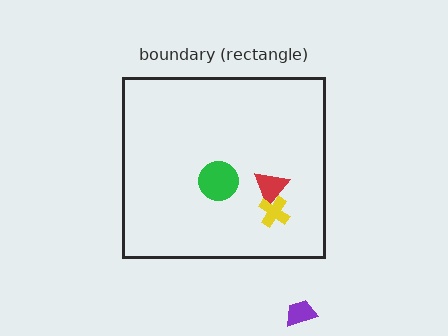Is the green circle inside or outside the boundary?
Inside.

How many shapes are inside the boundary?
3 inside, 1 outside.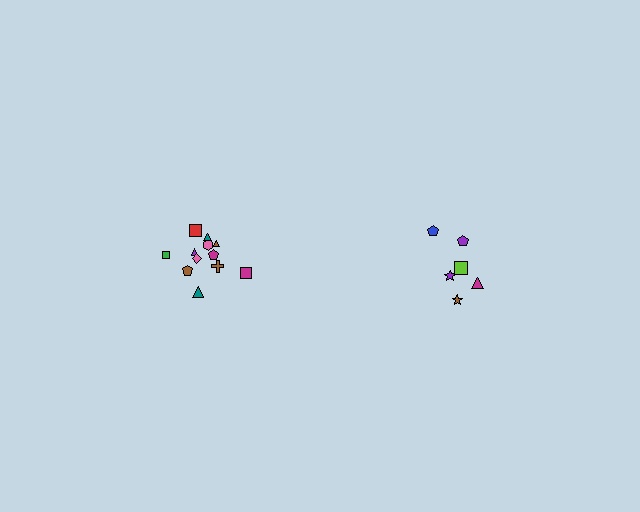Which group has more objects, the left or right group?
The left group.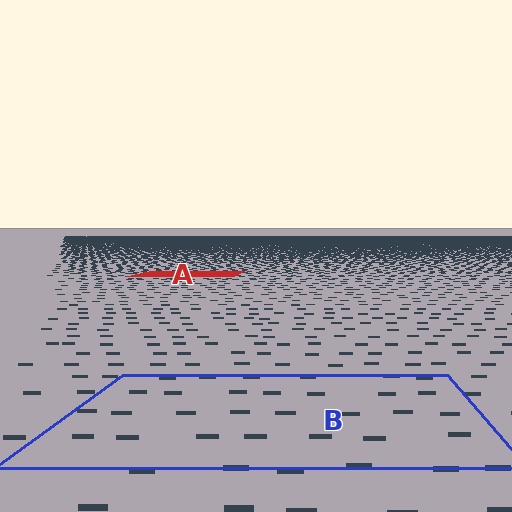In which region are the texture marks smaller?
The texture marks are smaller in region A, because it is farther away.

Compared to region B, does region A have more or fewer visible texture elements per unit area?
Region A has more texture elements per unit area — they are packed more densely because it is farther away.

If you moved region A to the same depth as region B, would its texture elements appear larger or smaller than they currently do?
They would appear larger. At a closer depth, the same texture elements are projected at a bigger on-screen size.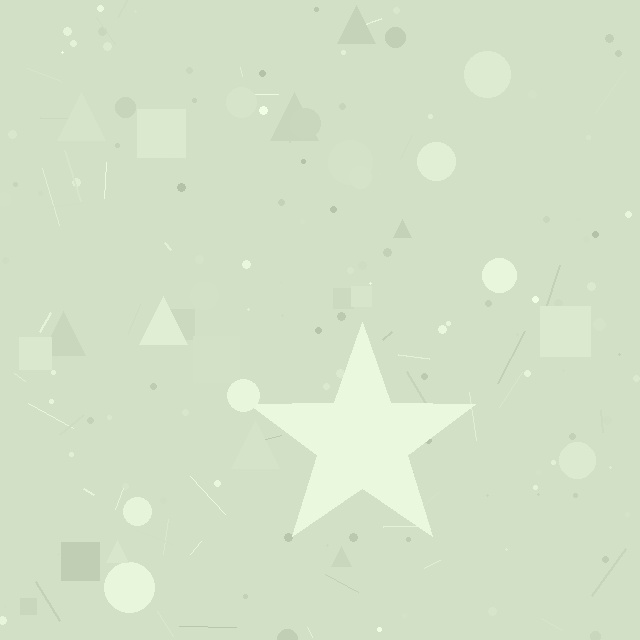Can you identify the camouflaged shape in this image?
The camouflaged shape is a star.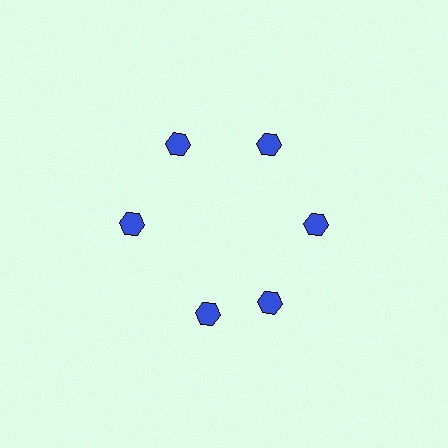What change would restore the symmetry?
The symmetry would be restored by rotating it back into even spacing with its neighbors so that all 6 hexagons sit at equal angles and equal distance from the center.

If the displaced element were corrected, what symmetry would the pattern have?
It would have 6-fold rotational symmetry — the pattern would map onto itself every 60 degrees.